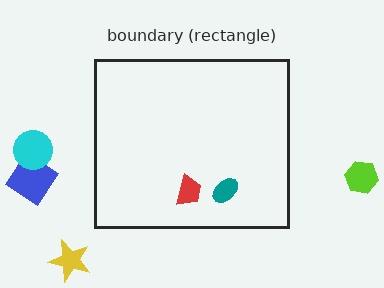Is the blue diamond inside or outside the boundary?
Outside.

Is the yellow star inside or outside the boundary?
Outside.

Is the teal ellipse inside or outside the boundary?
Inside.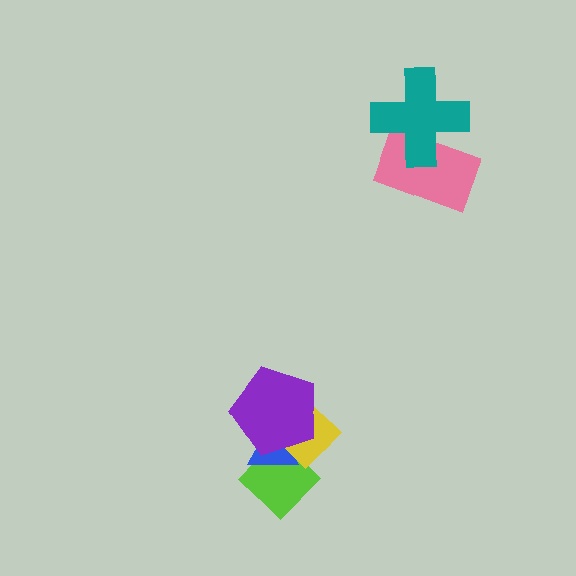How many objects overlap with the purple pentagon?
3 objects overlap with the purple pentagon.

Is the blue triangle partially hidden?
Yes, it is partially covered by another shape.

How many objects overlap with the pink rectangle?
1 object overlaps with the pink rectangle.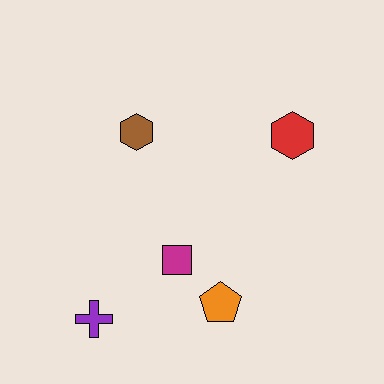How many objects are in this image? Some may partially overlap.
There are 5 objects.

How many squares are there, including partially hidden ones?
There is 1 square.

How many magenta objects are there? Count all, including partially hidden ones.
There is 1 magenta object.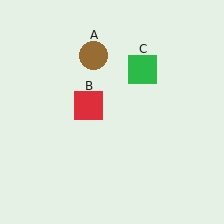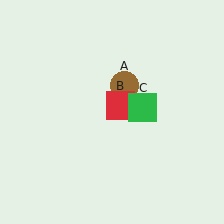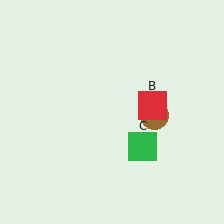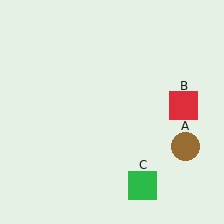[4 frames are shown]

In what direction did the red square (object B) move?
The red square (object B) moved right.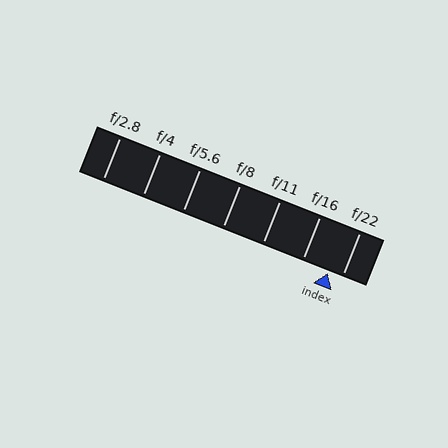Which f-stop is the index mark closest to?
The index mark is closest to f/22.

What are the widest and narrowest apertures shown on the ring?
The widest aperture shown is f/2.8 and the narrowest is f/22.